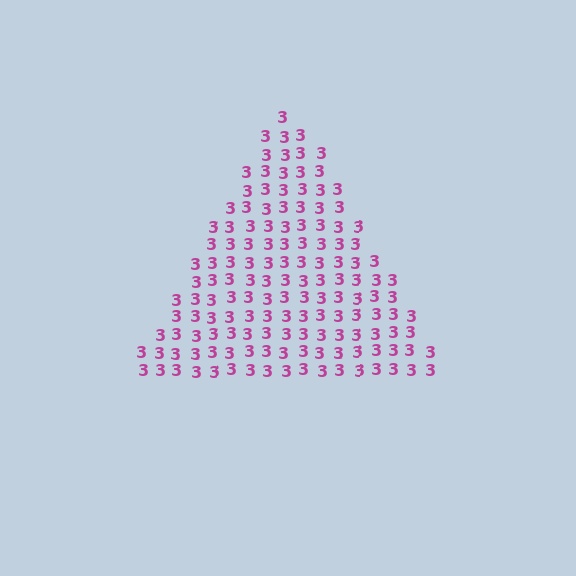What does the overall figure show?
The overall figure shows a triangle.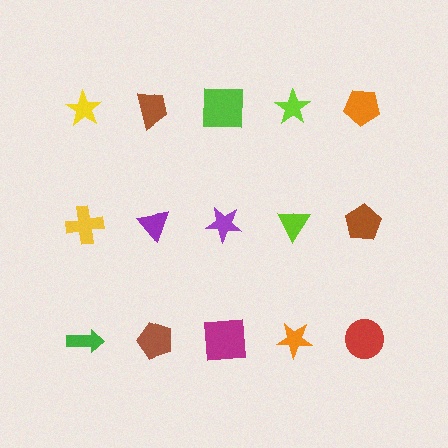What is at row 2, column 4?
A lime triangle.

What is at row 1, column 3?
A lime square.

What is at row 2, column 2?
A purple triangle.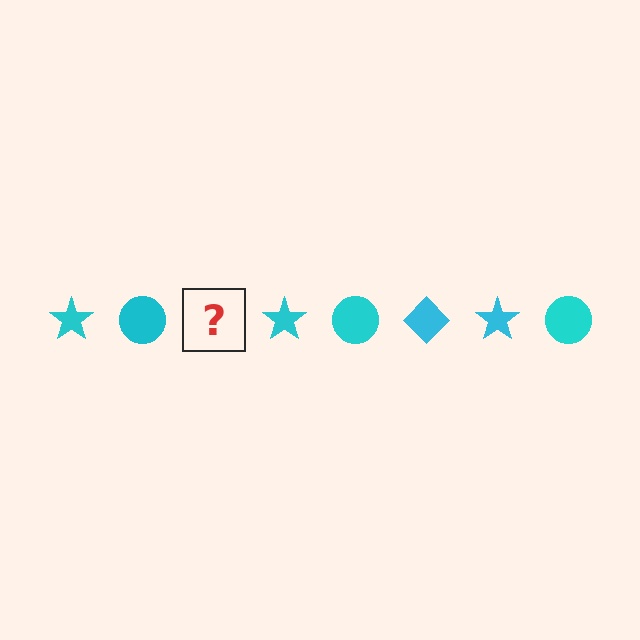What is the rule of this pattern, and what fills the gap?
The rule is that the pattern cycles through star, circle, diamond shapes in cyan. The gap should be filled with a cyan diamond.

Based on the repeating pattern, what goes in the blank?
The blank should be a cyan diamond.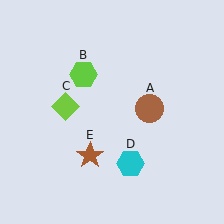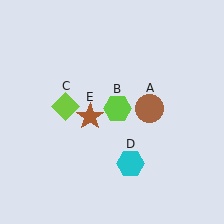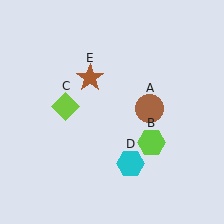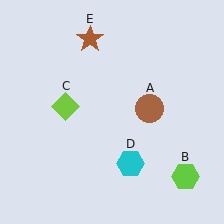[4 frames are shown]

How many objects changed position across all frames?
2 objects changed position: lime hexagon (object B), brown star (object E).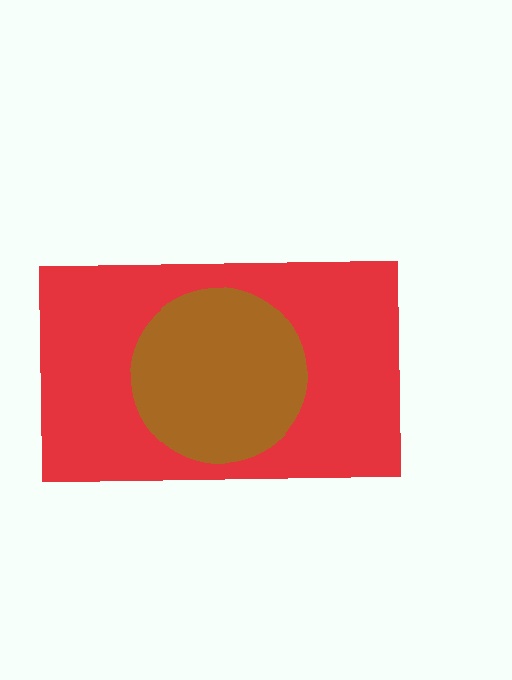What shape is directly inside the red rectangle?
The brown circle.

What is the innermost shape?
The brown circle.